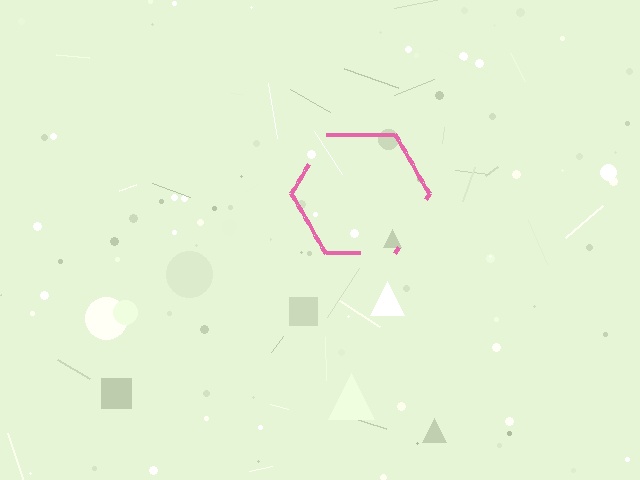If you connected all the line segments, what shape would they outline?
They would outline a hexagon.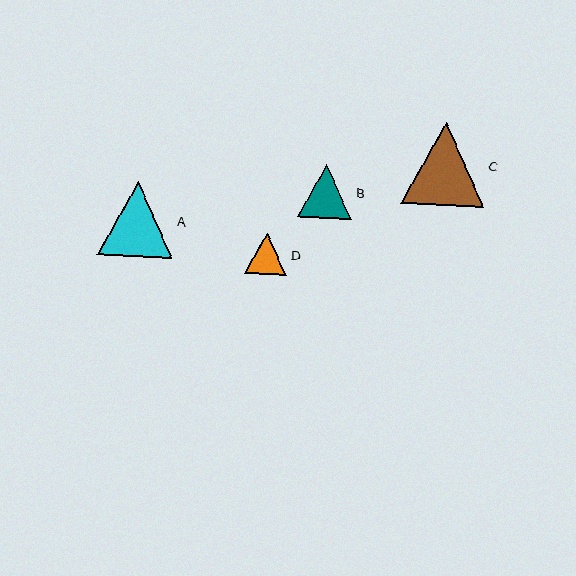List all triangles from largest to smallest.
From largest to smallest: C, A, B, D.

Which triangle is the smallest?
Triangle D is the smallest with a size of approximately 42 pixels.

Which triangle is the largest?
Triangle C is the largest with a size of approximately 83 pixels.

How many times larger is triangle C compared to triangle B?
Triangle C is approximately 1.5 times the size of triangle B.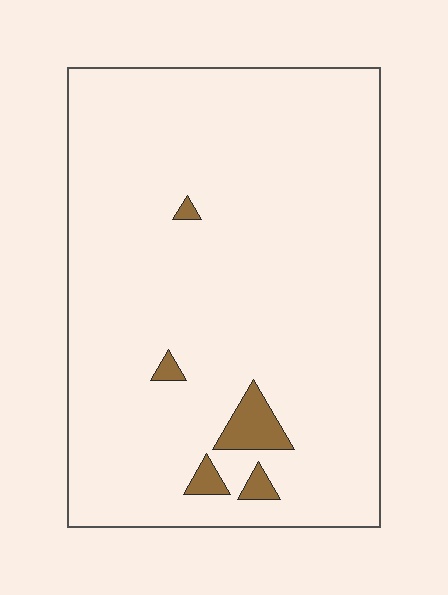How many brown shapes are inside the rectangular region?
5.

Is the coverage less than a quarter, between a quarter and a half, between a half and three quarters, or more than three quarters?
Less than a quarter.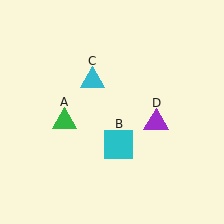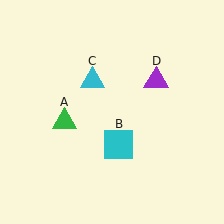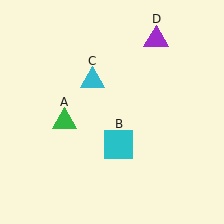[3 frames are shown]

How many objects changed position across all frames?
1 object changed position: purple triangle (object D).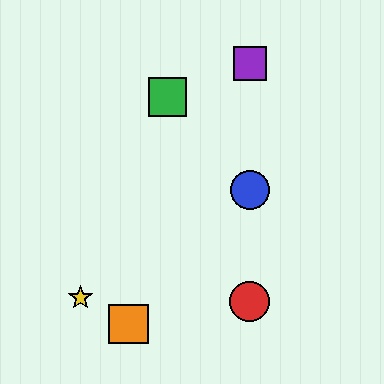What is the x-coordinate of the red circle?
The red circle is at x≈250.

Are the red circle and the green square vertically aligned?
No, the red circle is at x≈250 and the green square is at x≈168.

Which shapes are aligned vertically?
The red circle, the blue circle, the purple square are aligned vertically.